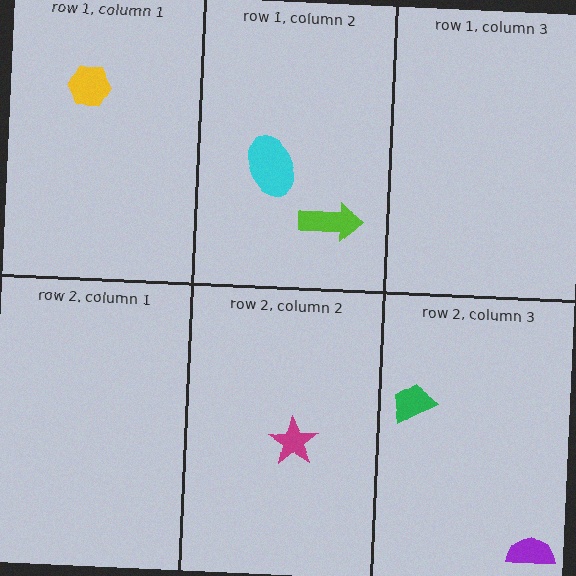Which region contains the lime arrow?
The row 1, column 2 region.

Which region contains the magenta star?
The row 2, column 2 region.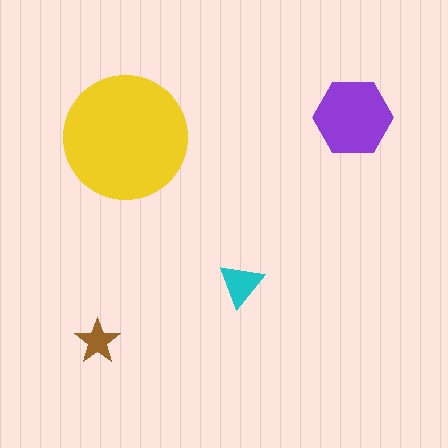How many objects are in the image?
There are 4 objects in the image.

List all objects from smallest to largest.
The brown star, the cyan triangle, the purple hexagon, the yellow circle.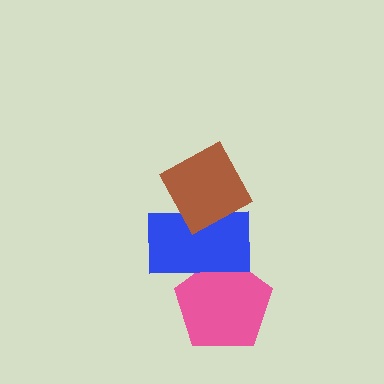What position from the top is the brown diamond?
The brown diamond is 1st from the top.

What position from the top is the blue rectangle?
The blue rectangle is 2nd from the top.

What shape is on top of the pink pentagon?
The blue rectangle is on top of the pink pentagon.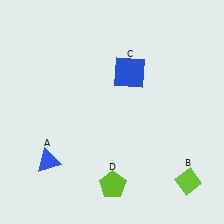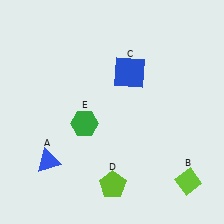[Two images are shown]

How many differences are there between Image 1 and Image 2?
There is 1 difference between the two images.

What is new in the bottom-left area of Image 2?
A green hexagon (E) was added in the bottom-left area of Image 2.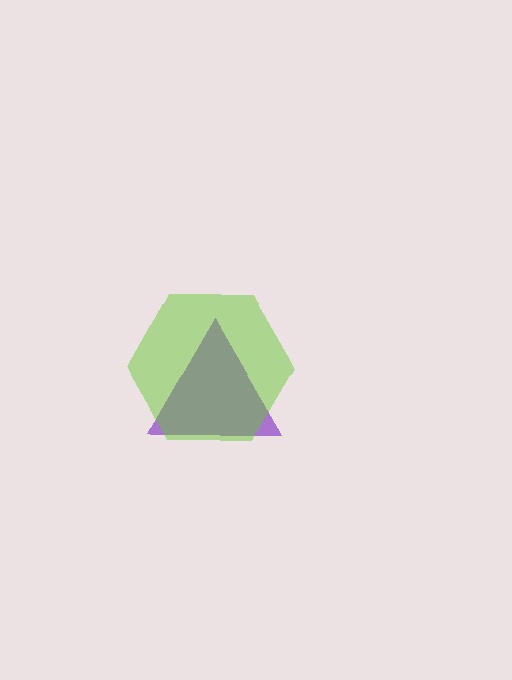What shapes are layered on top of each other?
The layered shapes are: a purple triangle, a lime hexagon.